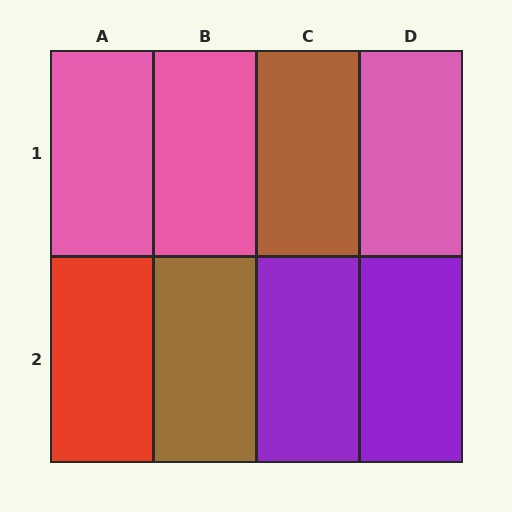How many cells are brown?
2 cells are brown.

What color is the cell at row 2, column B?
Brown.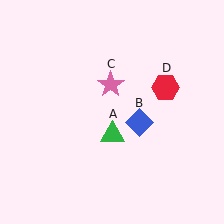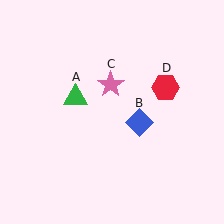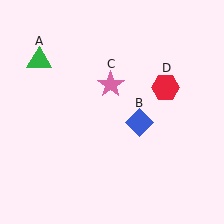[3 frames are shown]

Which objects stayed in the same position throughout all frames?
Blue diamond (object B) and pink star (object C) and red hexagon (object D) remained stationary.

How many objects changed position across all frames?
1 object changed position: green triangle (object A).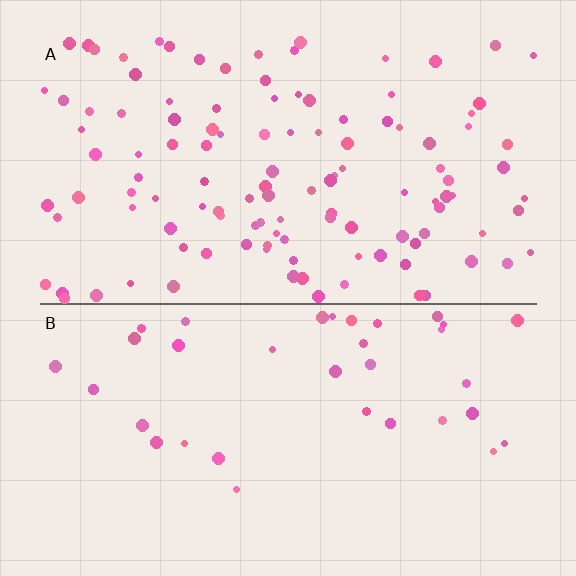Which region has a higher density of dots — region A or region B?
A (the top).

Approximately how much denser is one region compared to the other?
Approximately 3.3× — region A over region B.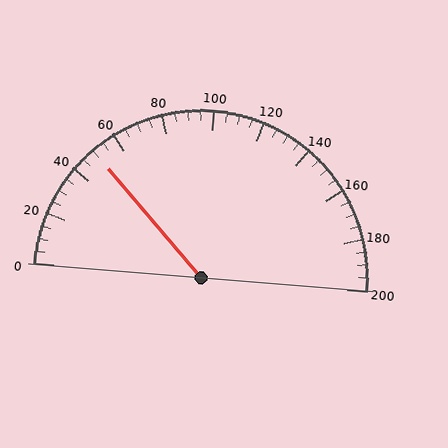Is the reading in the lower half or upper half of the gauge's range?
The reading is in the lower half of the range (0 to 200).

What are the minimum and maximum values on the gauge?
The gauge ranges from 0 to 200.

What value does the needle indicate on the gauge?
The needle indicates approximately 50.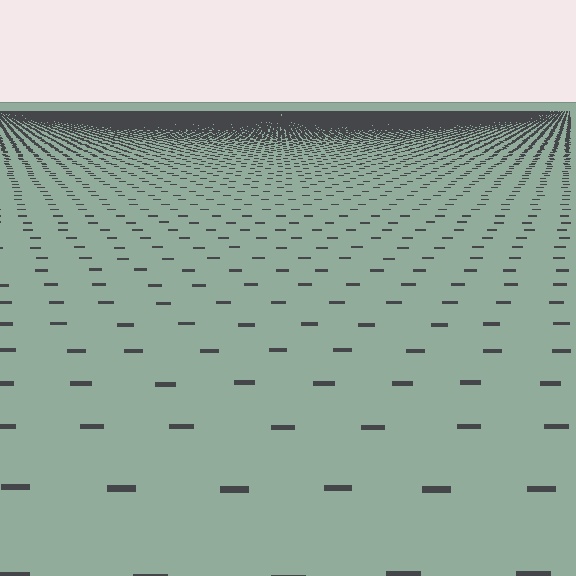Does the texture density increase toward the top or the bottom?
Density increases toward the top.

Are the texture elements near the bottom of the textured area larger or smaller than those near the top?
Larger. Near the bottom, elements are closer to the viewer and appear at a bigger on-screen size.